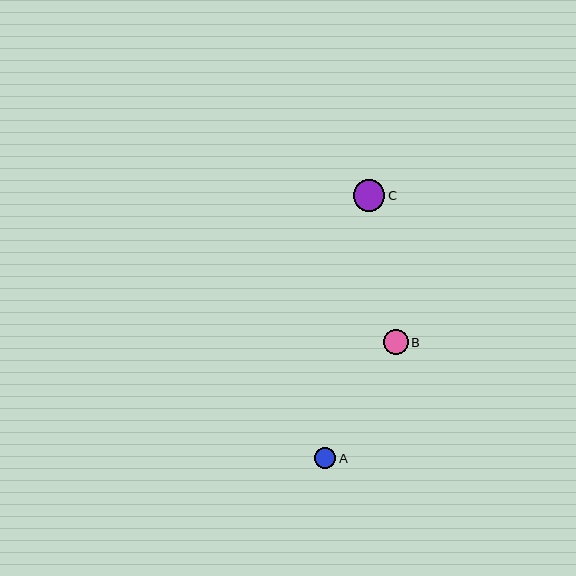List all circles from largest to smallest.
From largest to smallest: C, B, A.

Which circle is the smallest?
Circle A is the smallest with a size of approximately 21 pixels.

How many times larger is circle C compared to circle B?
Circle C is approximately 1.3 times the size of circle B.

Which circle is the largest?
Circle C is the largest with a size of approximately 31 pixels.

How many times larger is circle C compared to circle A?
Circle C is approximately 1.5 times the size of circle A.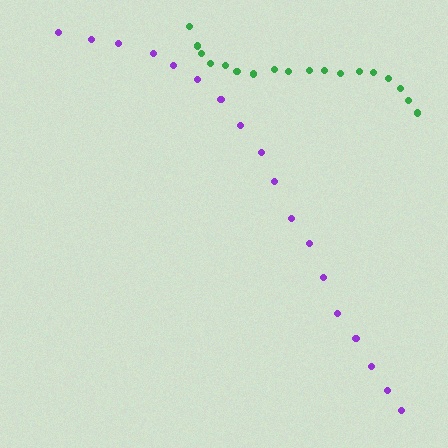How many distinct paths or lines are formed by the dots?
There are 2 distinct paths.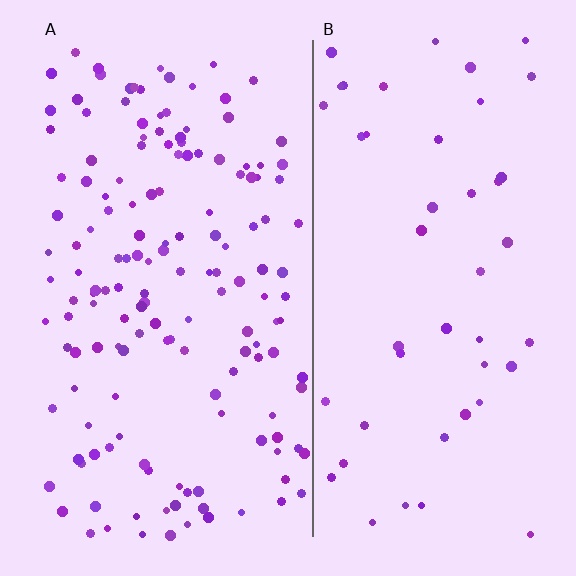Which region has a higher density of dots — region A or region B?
A (the left).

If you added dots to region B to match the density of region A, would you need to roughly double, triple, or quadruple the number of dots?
Approximately triple.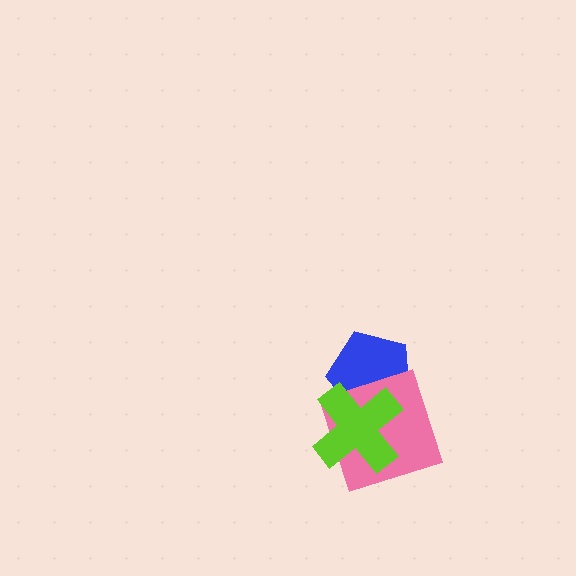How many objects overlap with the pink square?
2 objects overlap with the pink square.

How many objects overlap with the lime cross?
2 objects overlap with the lime cross.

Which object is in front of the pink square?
The lime cross is in front of the pink square.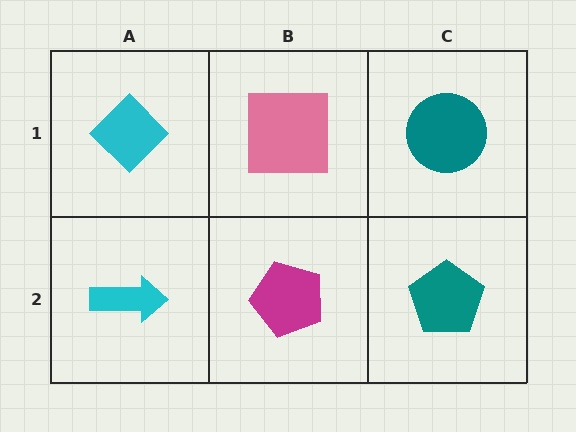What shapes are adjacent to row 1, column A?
A cyan arrow (row 2, column A), a pink square (row 1, column B).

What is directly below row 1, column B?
A magenta pentagon.